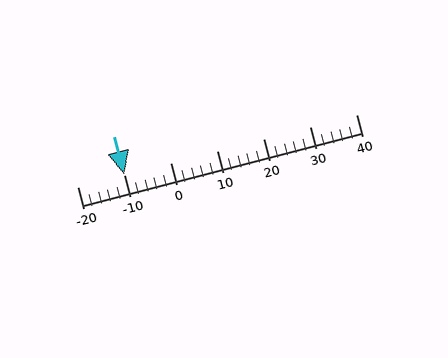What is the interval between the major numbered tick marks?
The major tick marks are spaced 10 units apart.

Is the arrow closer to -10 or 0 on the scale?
The arrow is closer to -10.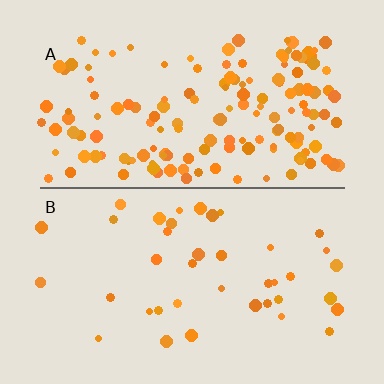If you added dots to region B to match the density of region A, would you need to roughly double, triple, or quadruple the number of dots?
Approximately quadruple.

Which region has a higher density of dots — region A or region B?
A (the top).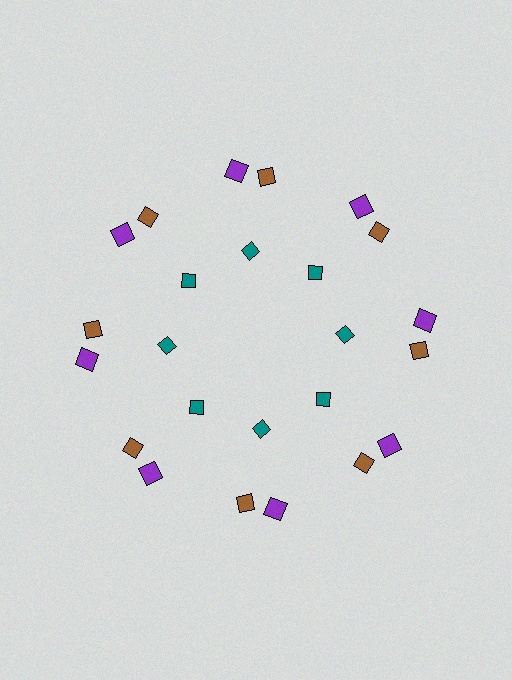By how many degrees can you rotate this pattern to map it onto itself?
The pattern maps onto itself every 45 degrees of rotation.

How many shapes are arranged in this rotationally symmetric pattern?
There are 24 shapes, arranged in 8 groups of 3.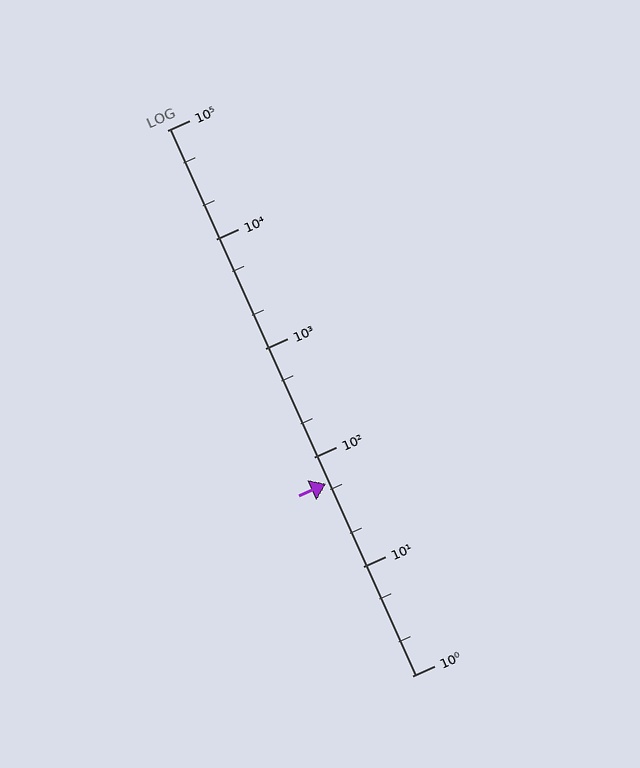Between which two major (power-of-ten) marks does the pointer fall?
The pointer is between 10 and 100.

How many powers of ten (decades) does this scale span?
The scale spans 5 decades, from 1 to 100000.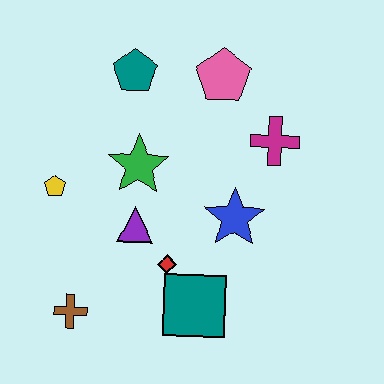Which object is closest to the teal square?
The red diamond is closest to the teal square.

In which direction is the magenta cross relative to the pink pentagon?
The magenta cross is below the pink pentagon.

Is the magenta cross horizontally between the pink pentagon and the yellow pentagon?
No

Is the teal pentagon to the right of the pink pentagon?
No